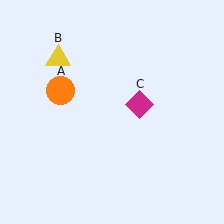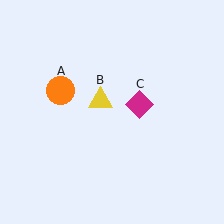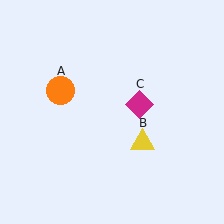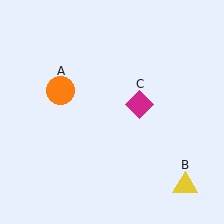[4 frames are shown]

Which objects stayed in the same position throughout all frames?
Orange circle (object A) and magenta diamond (object C) remained stationary.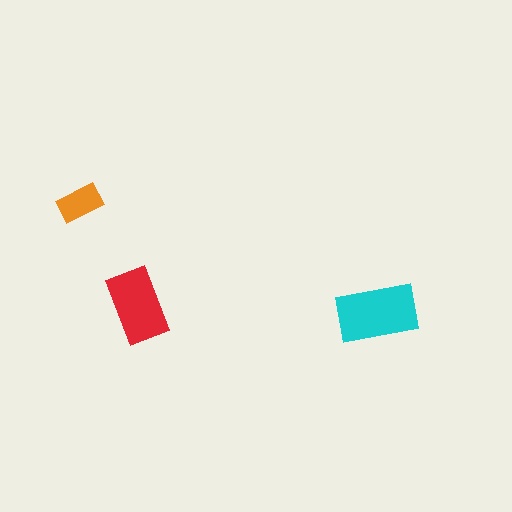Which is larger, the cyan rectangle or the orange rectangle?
The cyan one.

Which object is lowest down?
The cyan rectangle is bottommost.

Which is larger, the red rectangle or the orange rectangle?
The red one.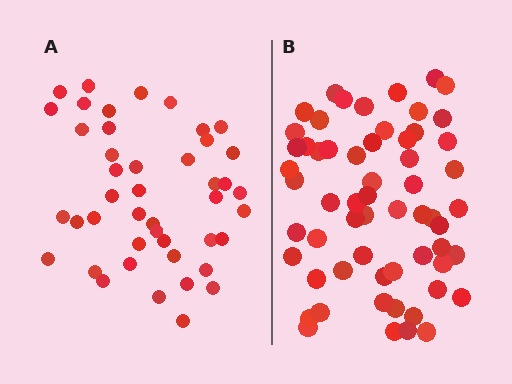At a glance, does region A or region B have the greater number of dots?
Region B (the right region) has more dots.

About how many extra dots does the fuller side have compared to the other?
Region B has approximately 15 more dots than region A.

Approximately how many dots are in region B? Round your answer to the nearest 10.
About 60 dots.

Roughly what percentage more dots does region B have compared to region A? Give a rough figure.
About 35% more.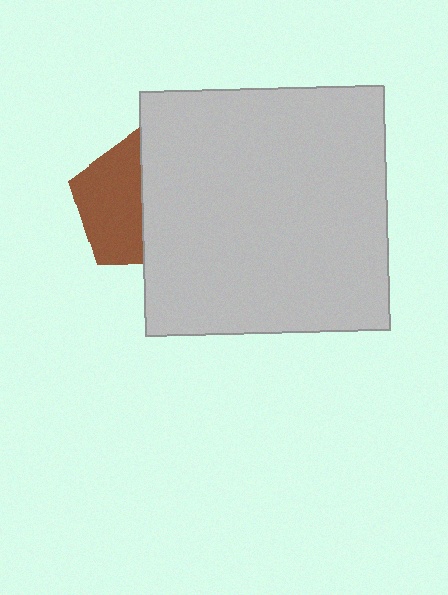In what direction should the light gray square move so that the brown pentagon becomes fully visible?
The light gray square should move right. That is the shortest direction to clear the overlap and leave the brown pentagon fully visible.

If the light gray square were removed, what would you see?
You would see the complete brown pentagon.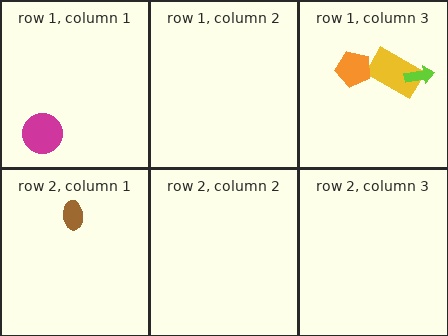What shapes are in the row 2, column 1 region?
The brown ellipse.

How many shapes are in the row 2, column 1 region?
1.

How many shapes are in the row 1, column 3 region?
3.